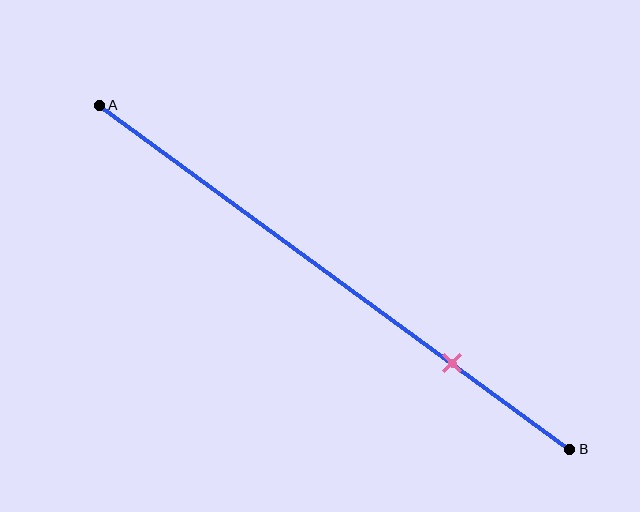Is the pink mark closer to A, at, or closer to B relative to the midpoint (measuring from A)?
The pink mark is closer to point B than the midpoint of segment AB.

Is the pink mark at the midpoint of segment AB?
No, the mark is at about 75% from A, not at the 50% midpoint.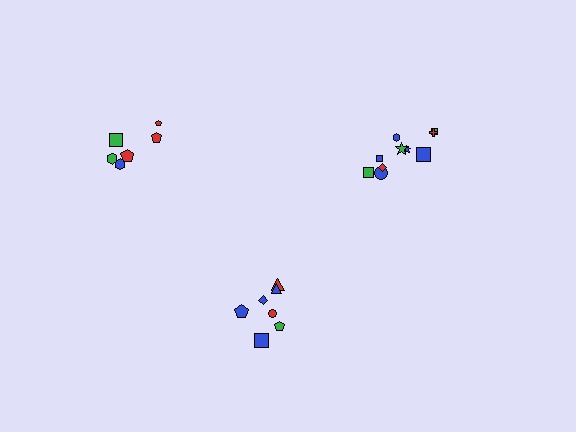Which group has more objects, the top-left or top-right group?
The top-right group.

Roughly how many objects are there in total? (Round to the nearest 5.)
Roughly 25 objects in total.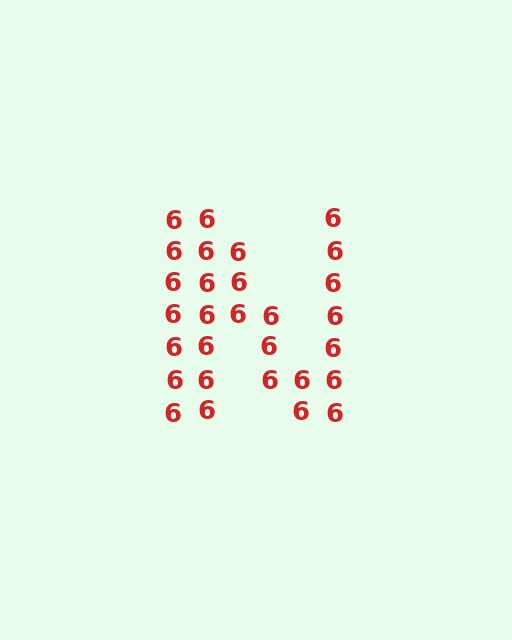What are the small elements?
The small elements are digit 6's.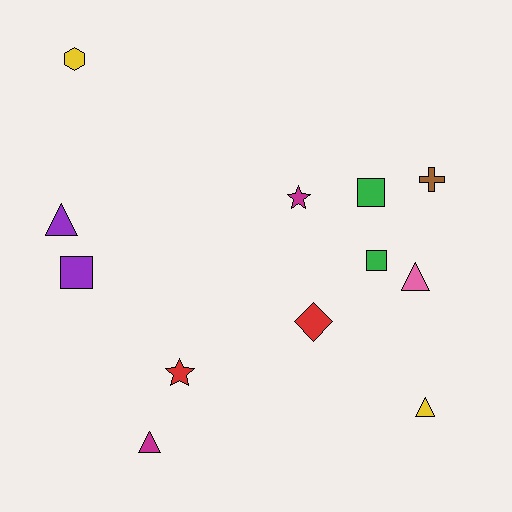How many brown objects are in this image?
There is 1 brown object.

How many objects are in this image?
There are 12 objects.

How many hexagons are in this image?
There is 1 hexagon.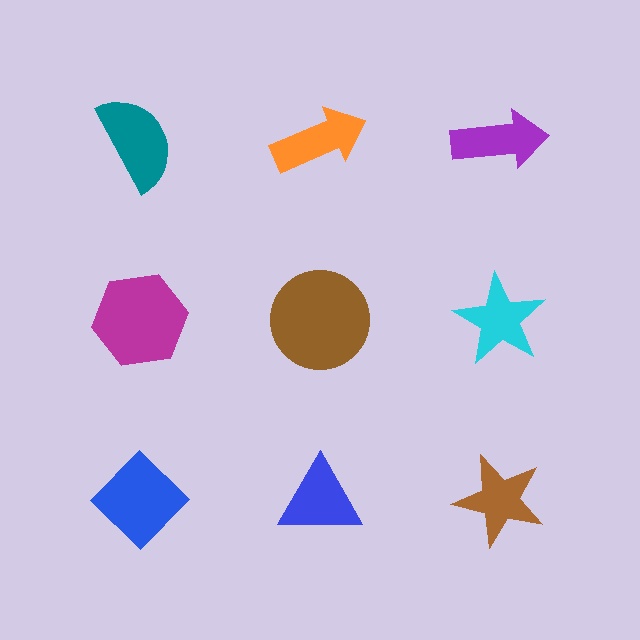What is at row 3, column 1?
A blue diamond.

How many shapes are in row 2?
3 shapes.